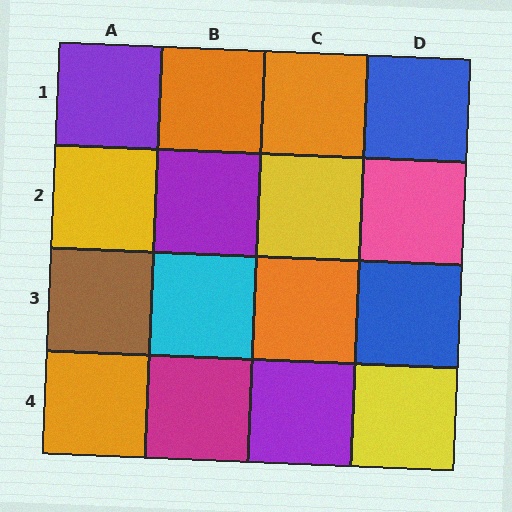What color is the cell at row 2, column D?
Pink.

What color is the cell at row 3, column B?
Cyan.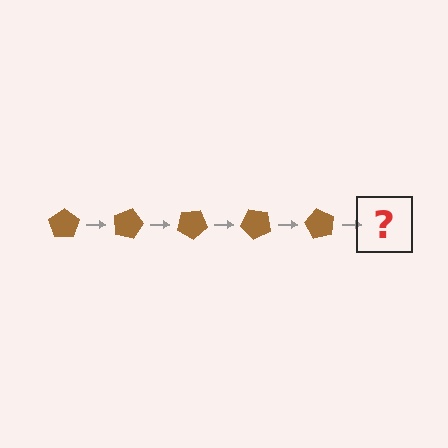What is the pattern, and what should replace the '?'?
The pattern is that the pentagon rotates 15 degrees each step. The '?' should be a brown pentagon rotated 75 degrees.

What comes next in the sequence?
The next element should be a brown pentagon rotated 75 degrees.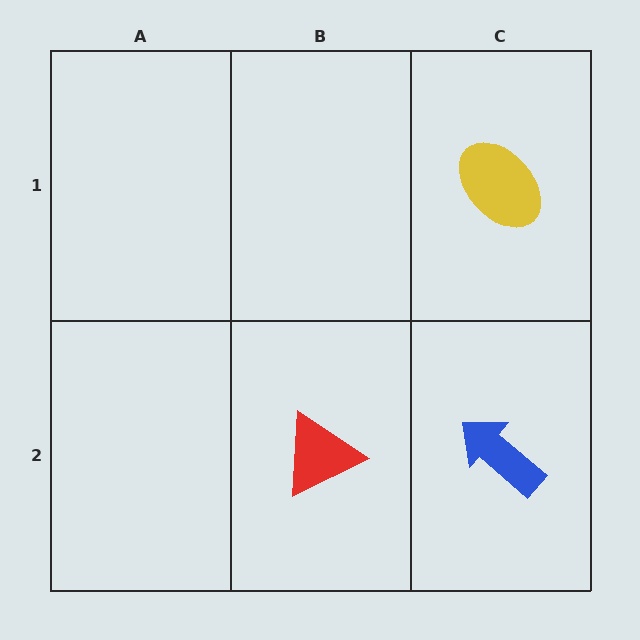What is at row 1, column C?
A yellow ellipse.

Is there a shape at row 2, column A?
No, that cell is empty.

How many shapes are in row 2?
2 shapes.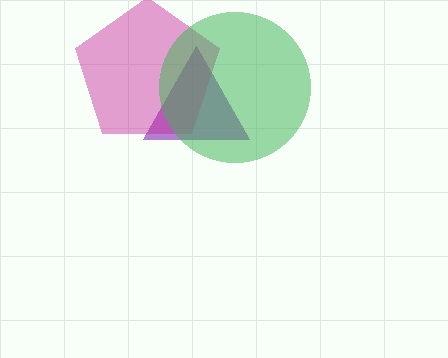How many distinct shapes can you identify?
There are 3 distinct shapes: a purple triangle, a magenta pentagon, a green circle.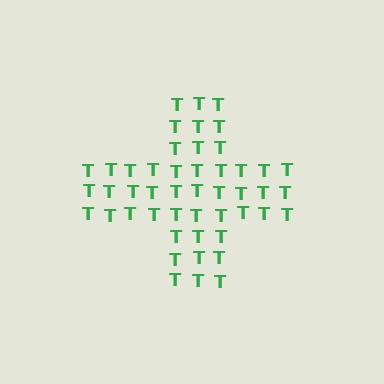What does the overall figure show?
The overall figure shows a cross.